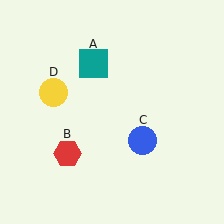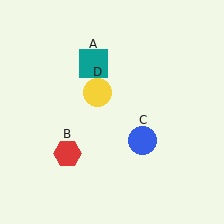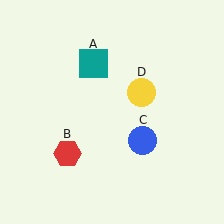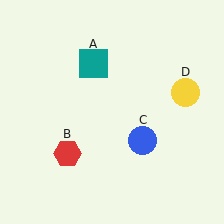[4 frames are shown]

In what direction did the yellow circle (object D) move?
The yellow circle (object D) moved right.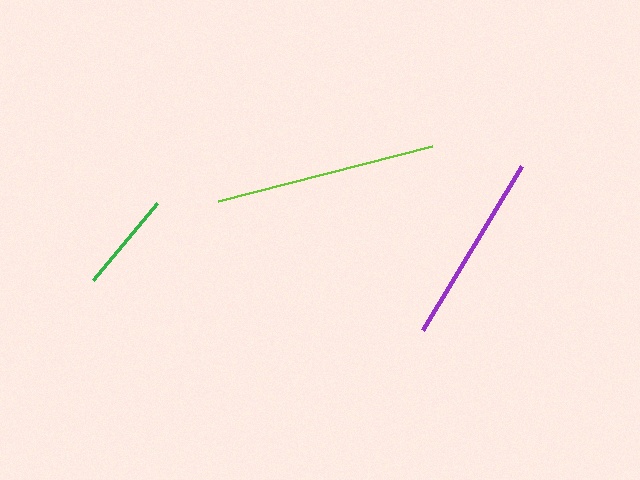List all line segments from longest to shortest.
From longest to shortest: lime, purple, green.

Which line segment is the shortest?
The green line is the shortest at approximately 100 pixels.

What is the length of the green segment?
The green segment is approximately 100 pixels long.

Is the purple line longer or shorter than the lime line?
The lime line is longer than the purple line.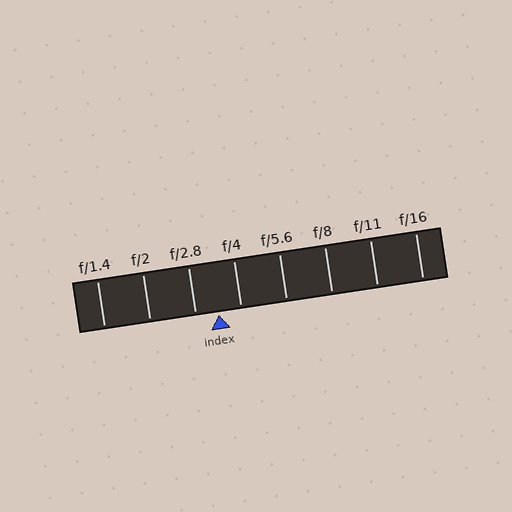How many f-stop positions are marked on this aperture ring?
There are 8 f-stop positions marked.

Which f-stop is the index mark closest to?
The index mark is closest to f/4.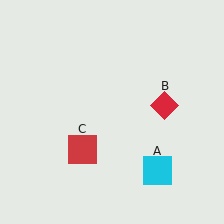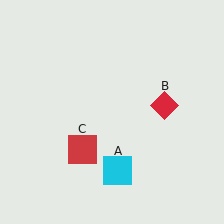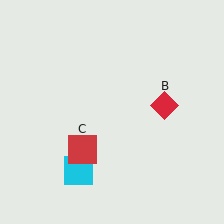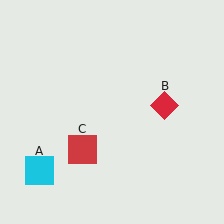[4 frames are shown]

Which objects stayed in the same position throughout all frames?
Red diamond (object B) and red square (object C) remained stationary.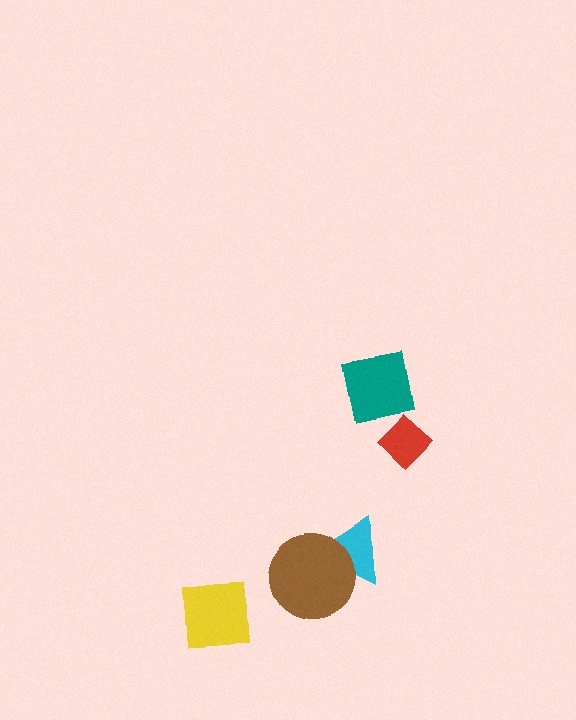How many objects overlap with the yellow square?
0 objects overlap with the yellow square.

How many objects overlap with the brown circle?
1 object overlaps with the brown circle.